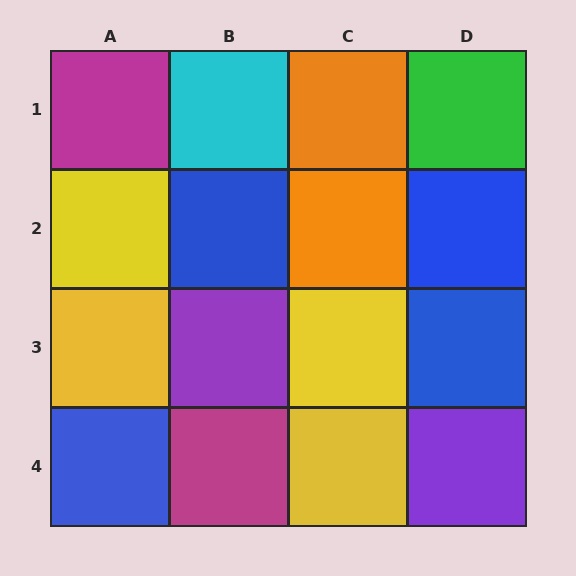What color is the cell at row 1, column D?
Green.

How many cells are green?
1 cell is green.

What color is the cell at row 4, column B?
Magenta.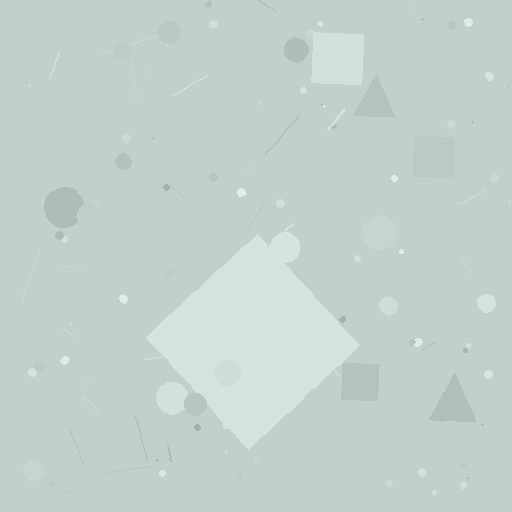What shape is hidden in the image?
A diamond is hidden in the image.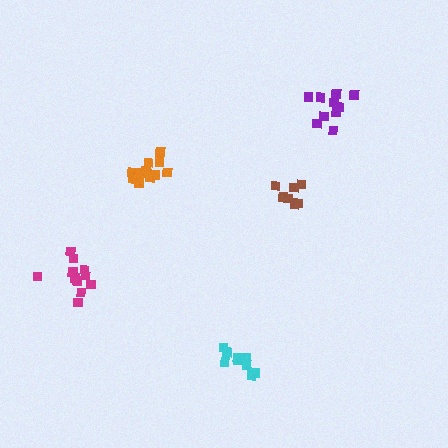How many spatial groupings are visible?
There are 5 spatial groupings.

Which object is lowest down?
The cyan cluster is bottommost.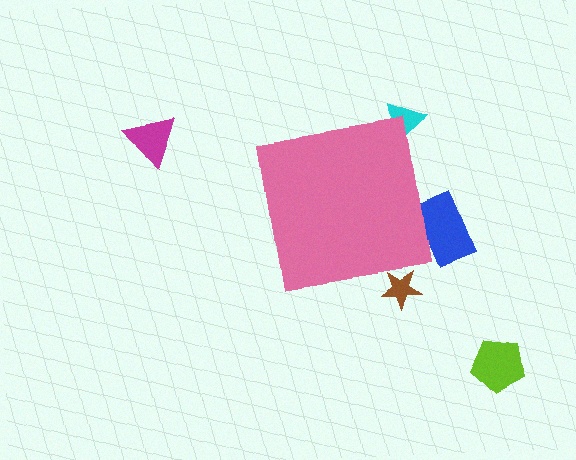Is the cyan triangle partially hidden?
Yes, the cyan triangle is partially hidden behind the pink square.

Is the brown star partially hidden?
Yes, the brown star is partially hidden behind the pink square.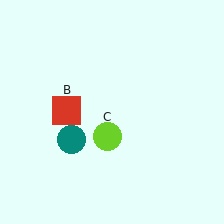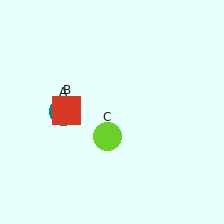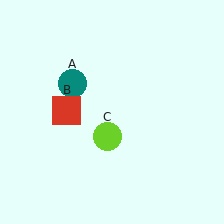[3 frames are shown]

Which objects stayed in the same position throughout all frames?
Red square (object B) and lime circle (object C) remained stationary.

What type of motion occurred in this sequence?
The teal circle (object A) rotated clockwise around the center of the scene.